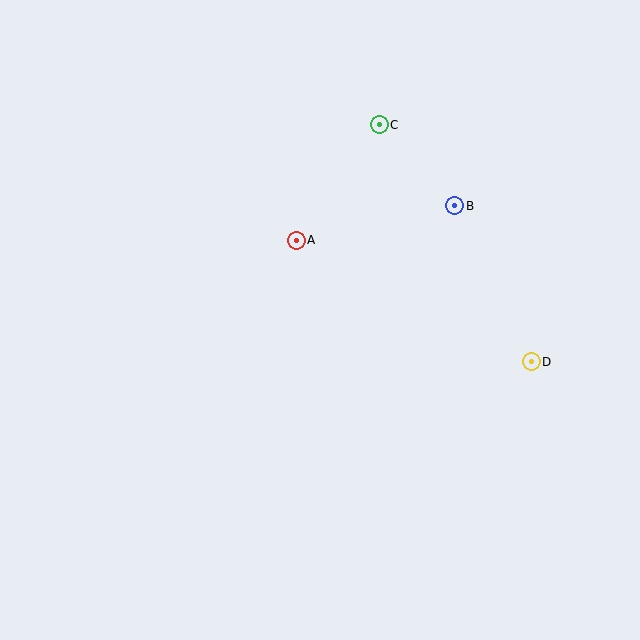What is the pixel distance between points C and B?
The distance between C and B is 111 pixels.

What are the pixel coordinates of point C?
Point C is at (379, 125).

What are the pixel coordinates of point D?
Point D is at (531, 362).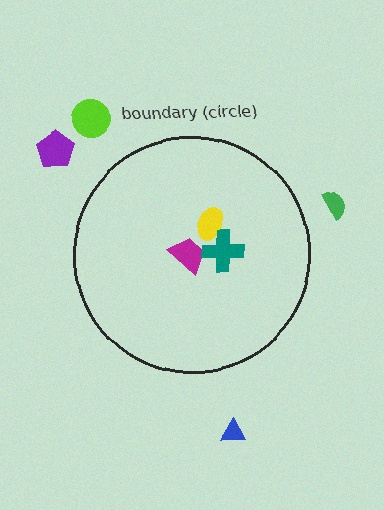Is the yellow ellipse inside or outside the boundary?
Inside.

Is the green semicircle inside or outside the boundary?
Outside.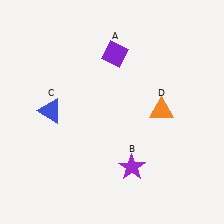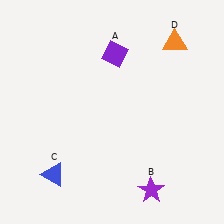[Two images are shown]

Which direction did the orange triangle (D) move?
The orange triangle (D) moved up.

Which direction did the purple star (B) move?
The purple star (B) moved down.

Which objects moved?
The objects that moved are: the purple star (B), the blue triangle (C), the orange triangle (D).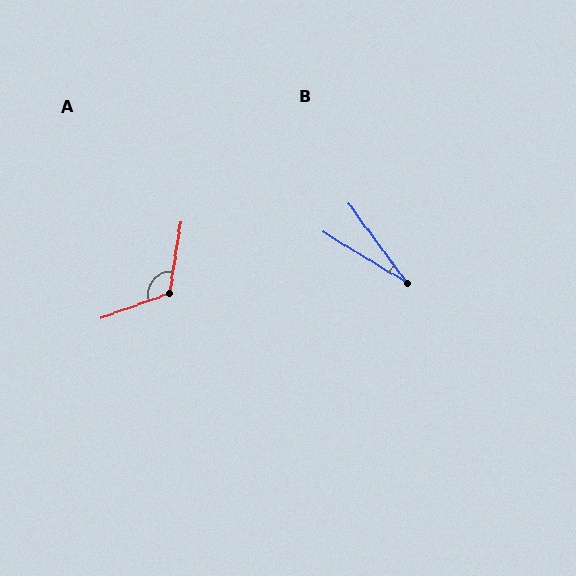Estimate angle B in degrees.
Approximately 23 degrees.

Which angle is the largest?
A, at approximately 119 degrees.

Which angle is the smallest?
B, at approximately 23 degrees.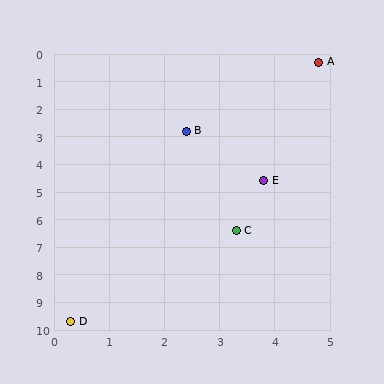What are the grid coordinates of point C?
Point C is at approximately (3.3, 6.4).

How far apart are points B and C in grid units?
Points B and C are about 3.7 grid units apart.